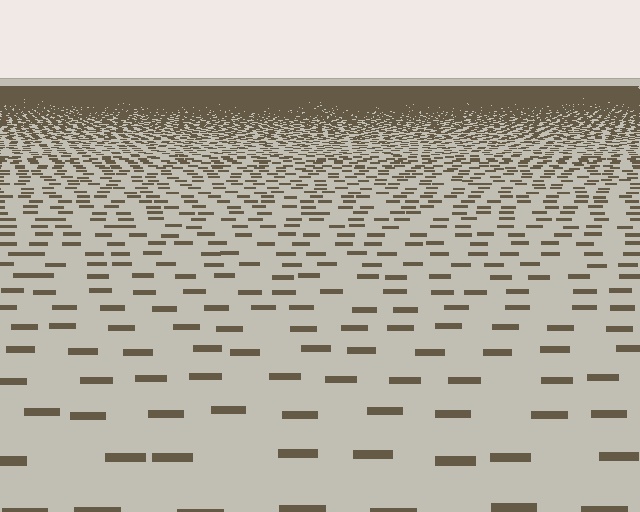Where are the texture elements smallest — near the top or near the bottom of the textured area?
Near the top.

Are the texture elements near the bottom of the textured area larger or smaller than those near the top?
Larger. Near the bottom, elements are closer to the viewer and appear at a bigger on-screen size.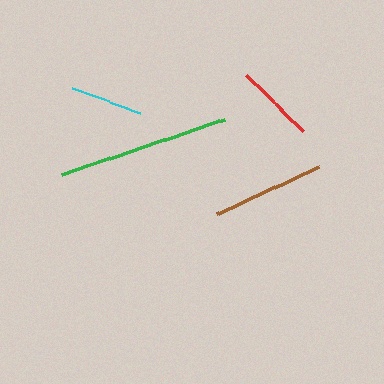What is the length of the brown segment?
The brown segment is approximately 113 pixels long.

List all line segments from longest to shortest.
From longest to shortest: green, brown, red, cyan.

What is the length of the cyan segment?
The cyan segment is approximately 73 pixels long.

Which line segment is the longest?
The green line is the longest at approximately 172 pixels.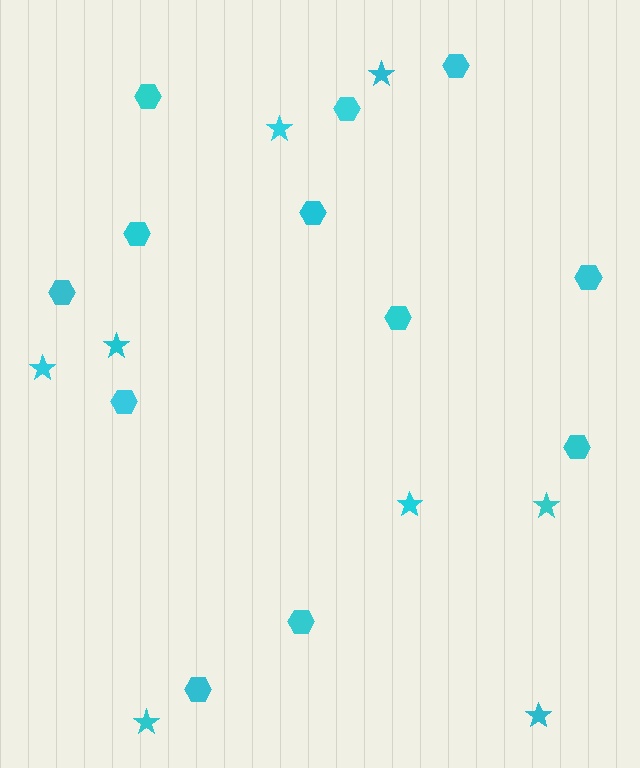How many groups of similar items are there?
There are 2 groups: one group of stars (8) and one group of hexagons (12).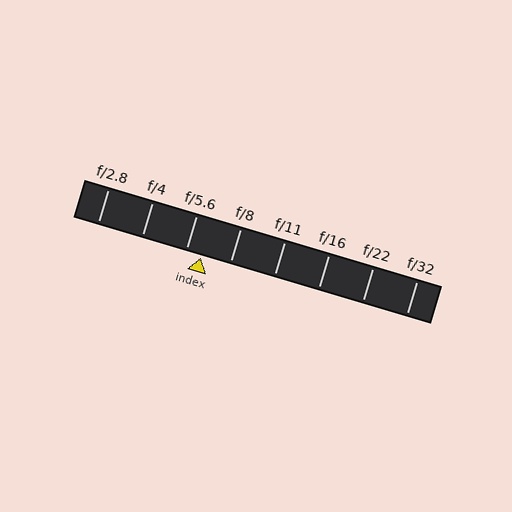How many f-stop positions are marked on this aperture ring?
There are 8 f-stop positions marked.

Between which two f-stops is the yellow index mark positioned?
The index mark is between f/5.6 and f/8.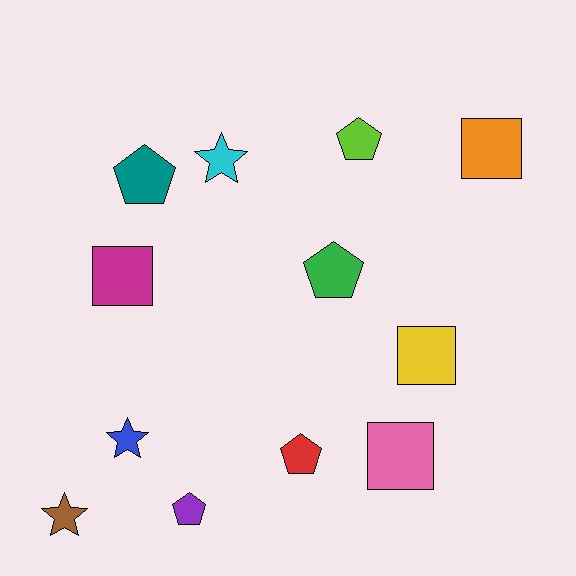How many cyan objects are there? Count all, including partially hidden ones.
There is 1 cyan object.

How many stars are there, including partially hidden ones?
There are 3 stars.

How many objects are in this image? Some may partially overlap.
There are 12 objects.